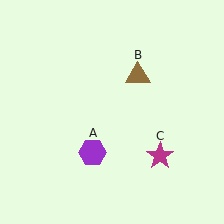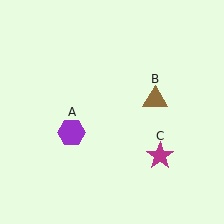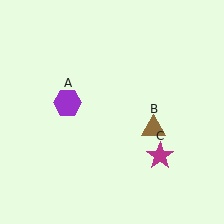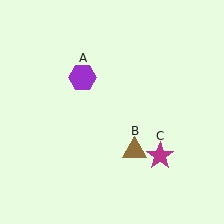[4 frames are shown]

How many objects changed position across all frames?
2 objects changed position: purple hexagon (object A), brown triangle (object B).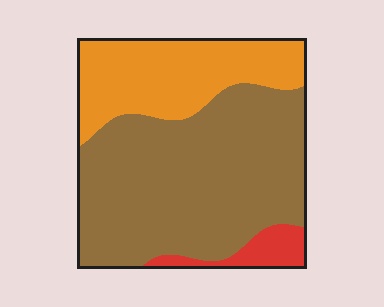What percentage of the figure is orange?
Orange covers roughly 30% of the figure.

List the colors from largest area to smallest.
From largest to smallest: brown, orange, red.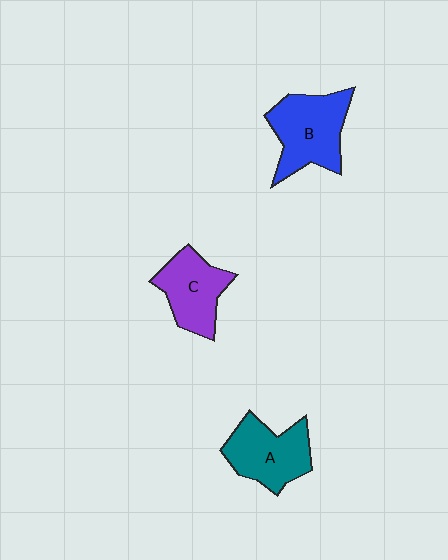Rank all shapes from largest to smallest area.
From largest to smallest: B (blue), A (teal), C (purple).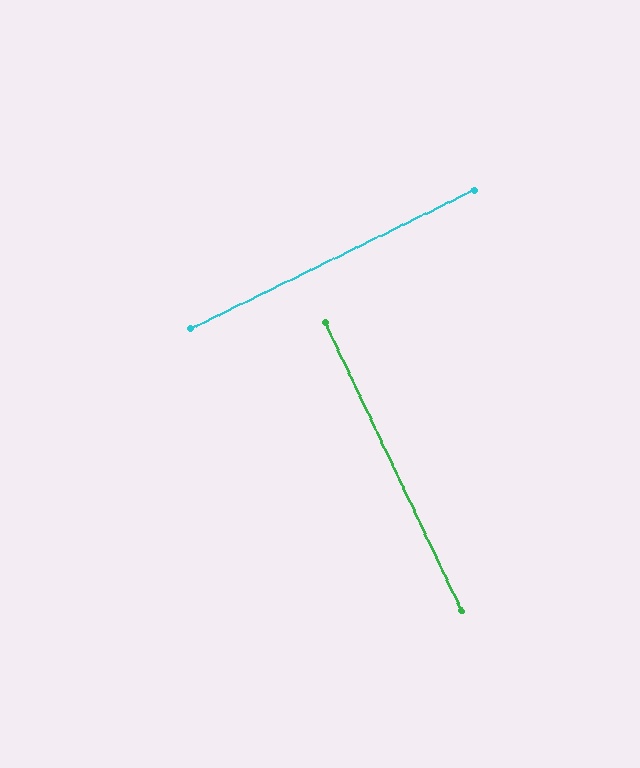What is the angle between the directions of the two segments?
Approximately 89 degrees.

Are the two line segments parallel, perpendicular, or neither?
Perpendicular — they meet at approximately 89°.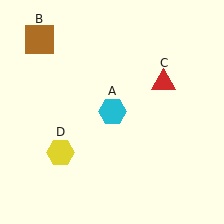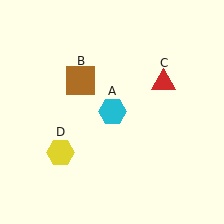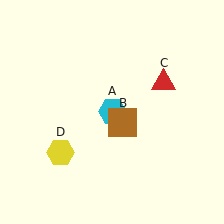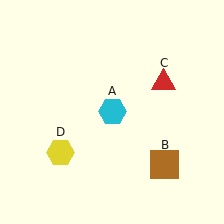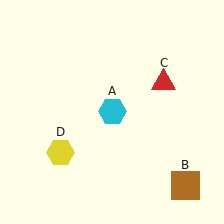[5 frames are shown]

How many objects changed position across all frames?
1 object changed position: brown square (object B).